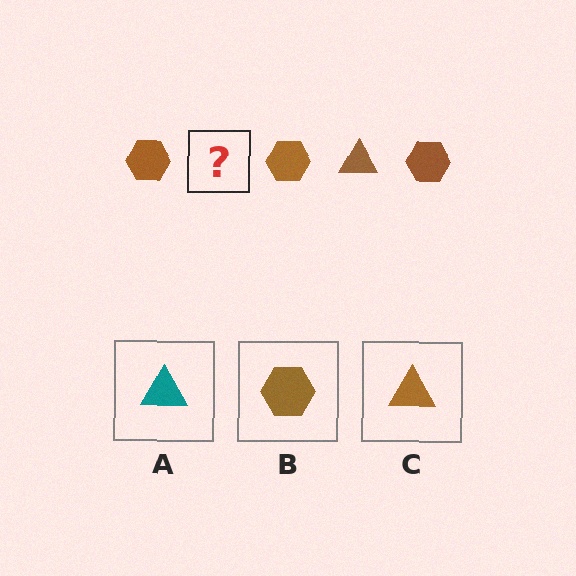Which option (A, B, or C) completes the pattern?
C.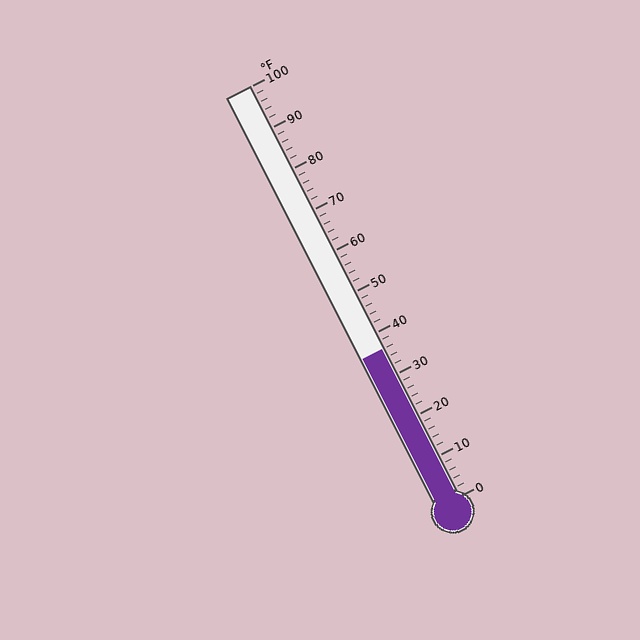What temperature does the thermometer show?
The thermometer shows approximately 36°F.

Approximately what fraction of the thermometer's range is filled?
The thermometer is filled to approximately 35% of its range.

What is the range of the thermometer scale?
The thermometer scale ranges from 0°F to 100°F.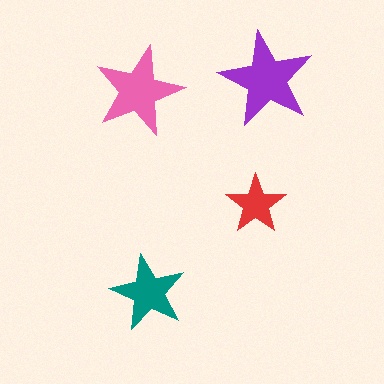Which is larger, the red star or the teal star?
The teal one.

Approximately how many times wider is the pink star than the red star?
About 1.5 times wider.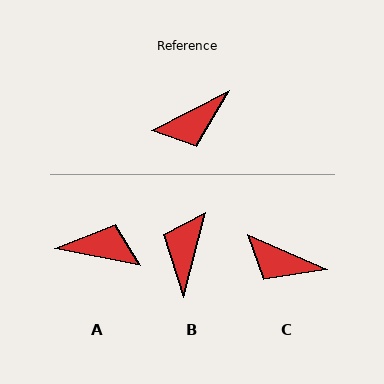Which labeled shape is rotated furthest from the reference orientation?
A, about 141 degrees away.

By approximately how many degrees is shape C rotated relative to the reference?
Approximately 51 degrees clockwise.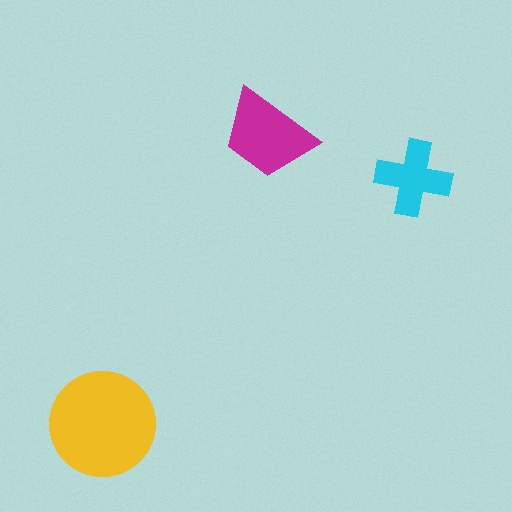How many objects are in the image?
There are 3 objects in the image.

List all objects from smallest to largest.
The cyan cross, the magenta trapezoid, the yellow circle.